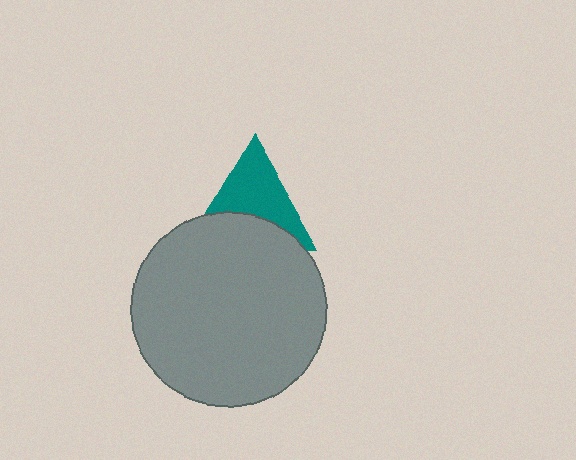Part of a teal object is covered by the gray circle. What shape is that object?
It is a triangle.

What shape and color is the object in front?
The object in front is a gray circle.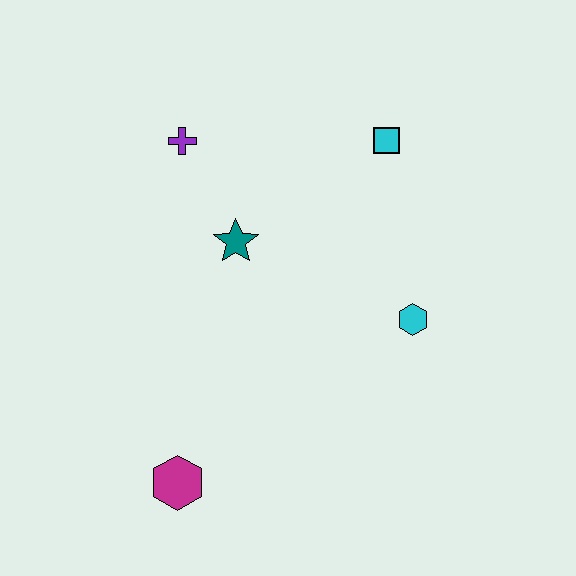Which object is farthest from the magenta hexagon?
The cyan square is farthest from the magenta hexagon.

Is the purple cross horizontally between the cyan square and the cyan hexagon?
No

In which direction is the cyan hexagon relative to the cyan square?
The cyan hexagon is below the cyan square.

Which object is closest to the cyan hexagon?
The cyan square is closest to the cyan hexagon.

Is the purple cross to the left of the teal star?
Yes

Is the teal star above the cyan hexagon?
Yes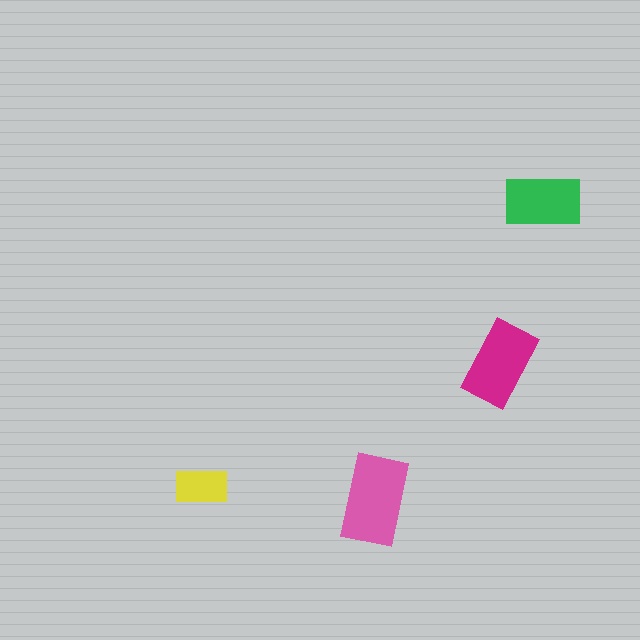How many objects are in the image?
There are 4 objects in the image.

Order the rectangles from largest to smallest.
the pink one, the magenta one, the green one, the yellow one.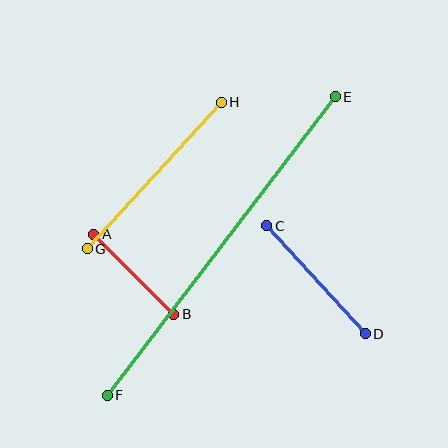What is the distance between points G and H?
The distance is approximately 198 pixels.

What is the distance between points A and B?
The distance is approximately 113 pixels.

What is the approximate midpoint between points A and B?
The midpoint is at approximately (134, 274) pixels.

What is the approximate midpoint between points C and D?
The midpoint is at approximately (316, 280) pixels.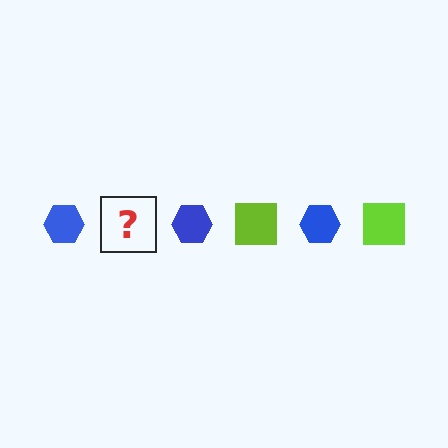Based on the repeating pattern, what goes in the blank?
The blank should be a lime square.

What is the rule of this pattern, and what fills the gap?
The rule is that the pattern alternates between blue hexagon and lime square. The gap should be filled with a lime square.